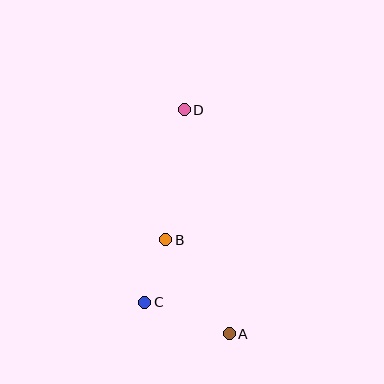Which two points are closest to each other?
Points B and C are closest to each other.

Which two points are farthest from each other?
Points A and D are farthest from each other.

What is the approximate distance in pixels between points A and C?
The distance between A and C is approximately 91 pixels.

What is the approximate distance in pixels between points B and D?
The distance between B and D is approximately 131 pixels.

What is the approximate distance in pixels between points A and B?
The distance between A and B is approximately 114 pixels.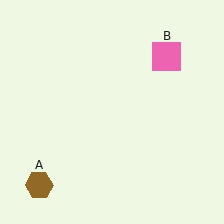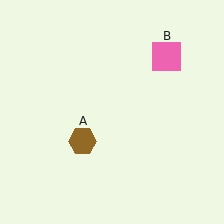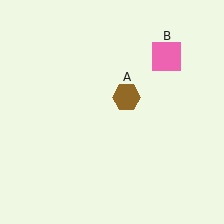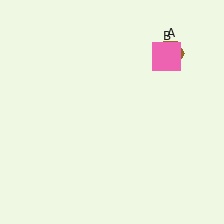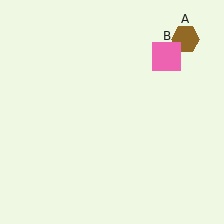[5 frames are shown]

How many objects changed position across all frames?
1 object changed position: brown hexagon (object A).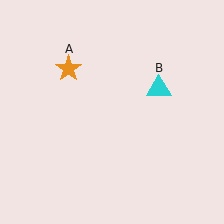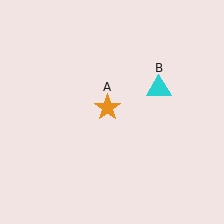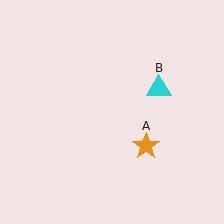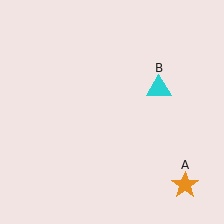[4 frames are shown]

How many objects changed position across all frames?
1 object changed position: orange star (object A).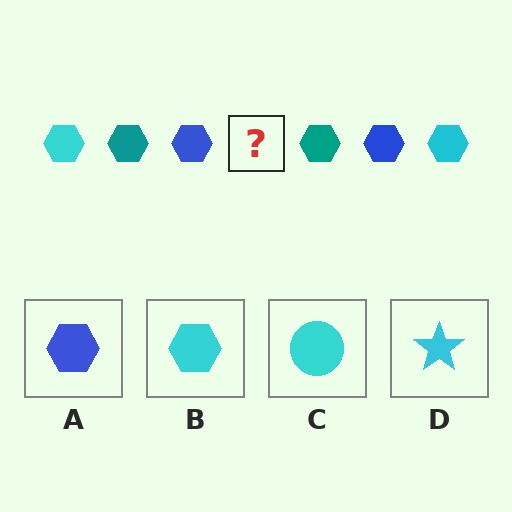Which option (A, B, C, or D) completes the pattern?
B.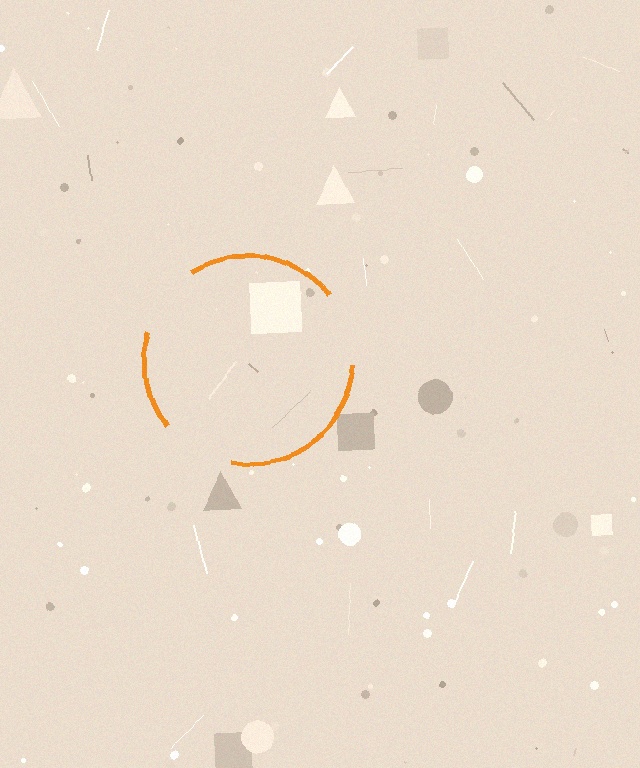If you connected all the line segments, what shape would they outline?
They would outline a circle.